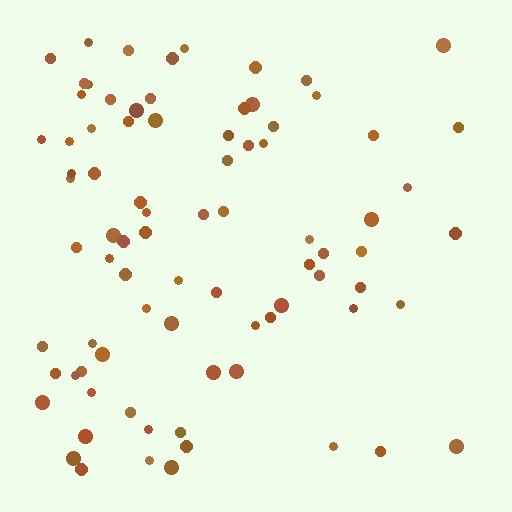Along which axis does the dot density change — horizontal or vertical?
Horizontal.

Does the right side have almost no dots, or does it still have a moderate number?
Still a moderate number, just noticeably fewer than the left.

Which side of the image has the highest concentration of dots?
The left.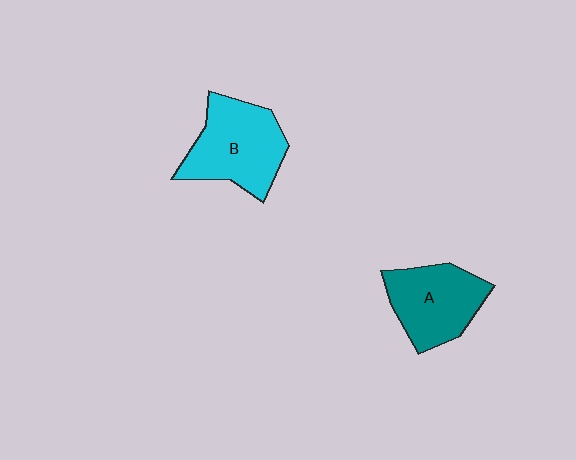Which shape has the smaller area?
Shape A (teal).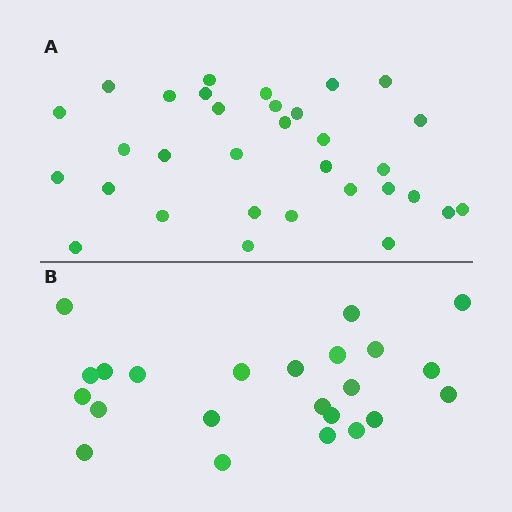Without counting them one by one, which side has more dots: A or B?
Region A (the top region) has more dots.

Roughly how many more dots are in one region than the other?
Region A has roughly 8 or so more dots than region B.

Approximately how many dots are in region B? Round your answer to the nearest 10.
About 20 dots. (The exact count is 23, which rounds to 20.)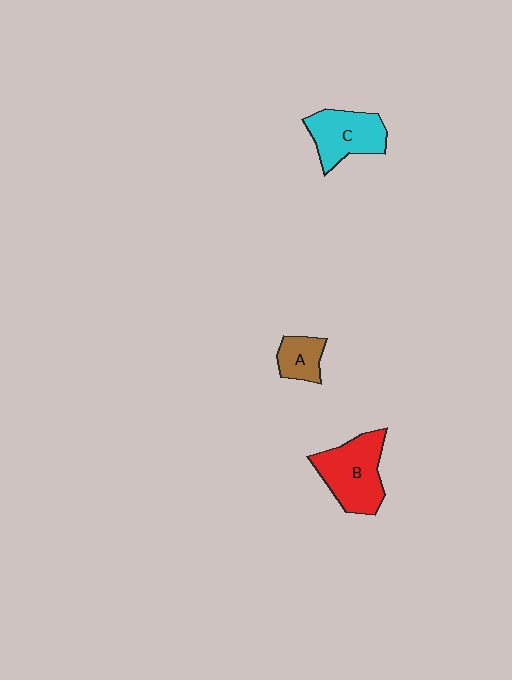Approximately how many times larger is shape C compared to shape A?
Approximately 1.9 times.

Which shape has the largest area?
Shape B (red).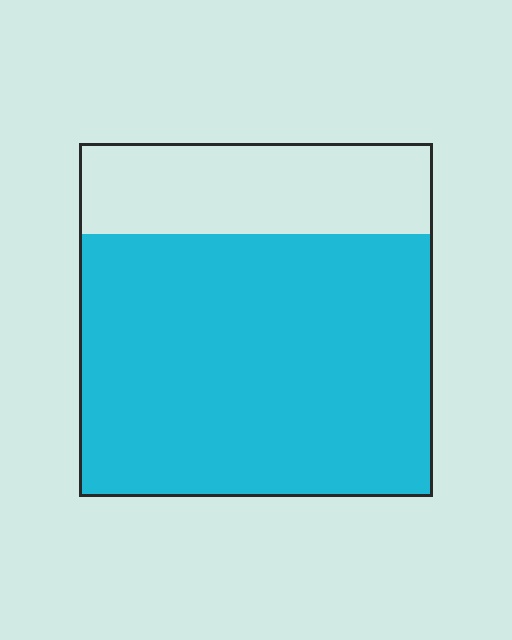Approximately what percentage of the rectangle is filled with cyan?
Approximately 75%.